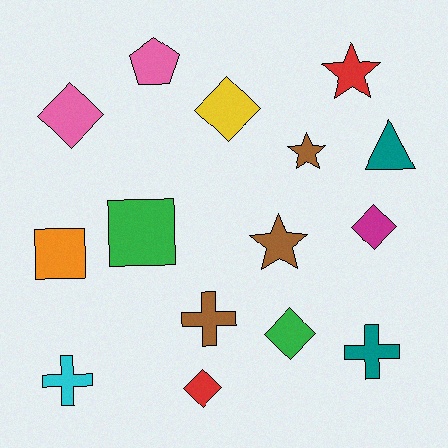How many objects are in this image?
There are 15 objects.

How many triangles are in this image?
There is 1 triangle.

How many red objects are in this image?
There are 2 red objects.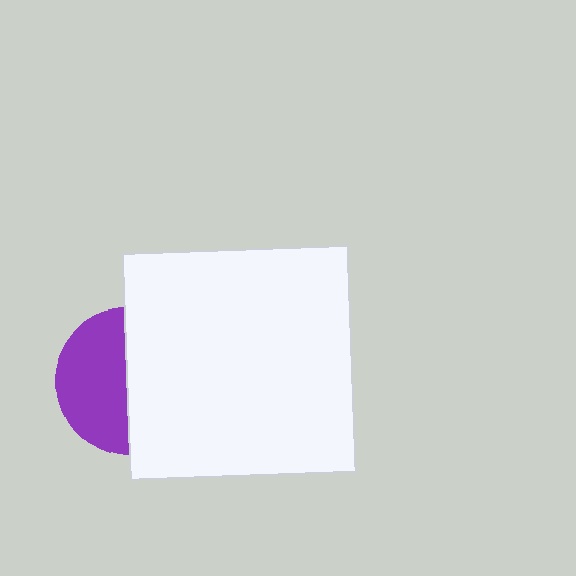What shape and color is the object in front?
The object in front is a white square.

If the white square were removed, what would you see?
You would see the complete purple circle.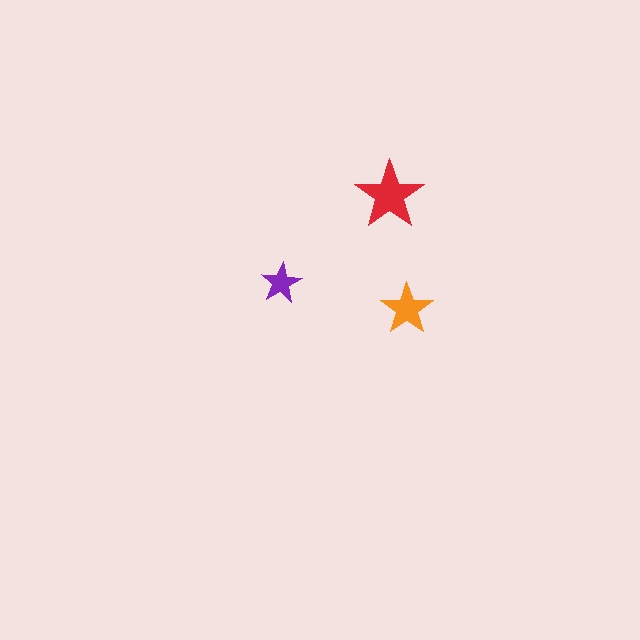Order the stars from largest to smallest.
the red one, the orange one, the purple one.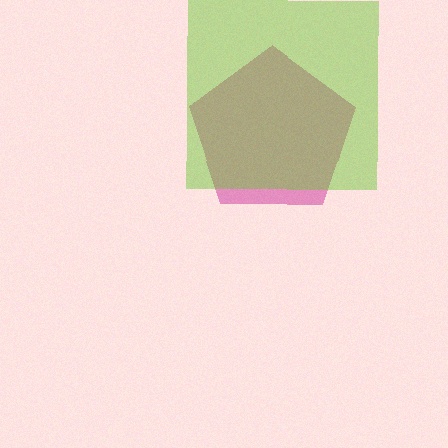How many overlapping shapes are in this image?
There are 2 overlapping shapes in the image.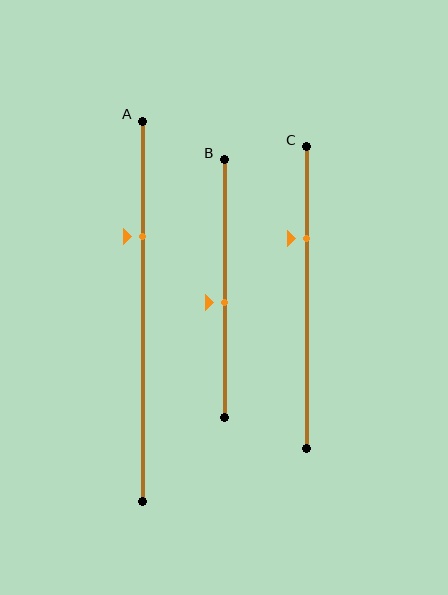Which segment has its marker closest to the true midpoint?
Segment B has its marker closest to the true midpoint.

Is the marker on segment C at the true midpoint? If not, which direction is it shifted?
No, the marker on segment C is shifted upward by about 19% of the segment length.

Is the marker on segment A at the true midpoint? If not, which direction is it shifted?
No, the marker on segment A is shifted upward by about 20% of the segment length.